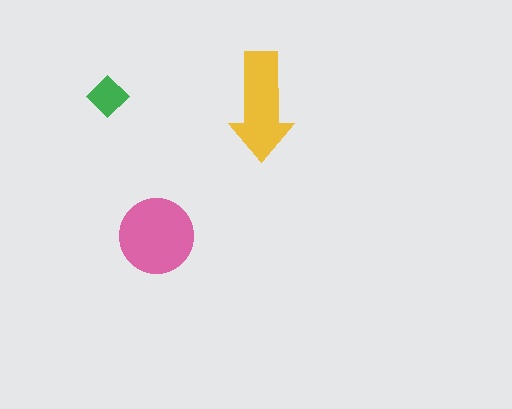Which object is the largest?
The pink circle.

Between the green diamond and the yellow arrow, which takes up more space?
The yellow arrow.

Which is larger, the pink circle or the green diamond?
The pink circle.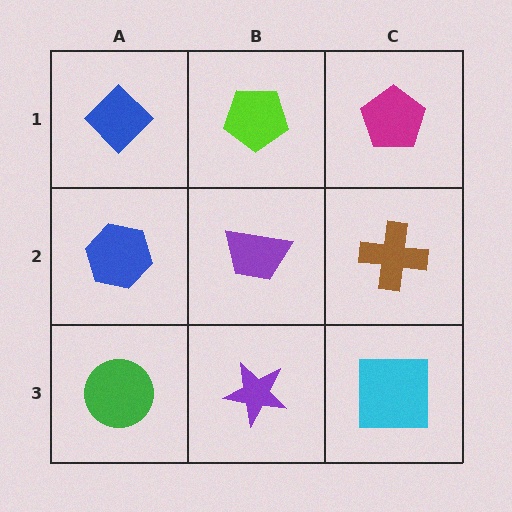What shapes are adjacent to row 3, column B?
A purple trapezoid (row 2, column B), a green circle (row 3, column A), a cyan square (row 3, column C).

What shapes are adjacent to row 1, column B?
A purple trapezoid (row 2, column B), a blue diamond (row 1, column A), a magenta pentagon (row 1, column C).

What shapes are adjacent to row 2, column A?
A blue diamond (row 1, column A), a green circle (row 3, column A), a purple trapezoid (row 2, column B).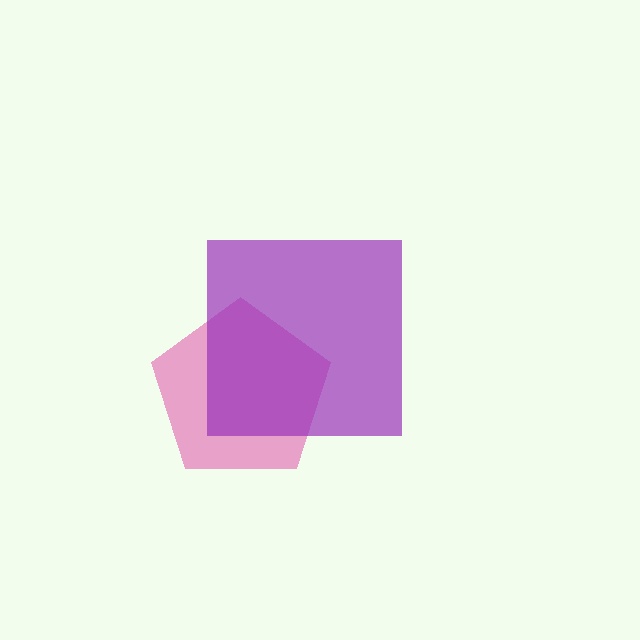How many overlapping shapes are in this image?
There are 2 overlapping shapes in the image.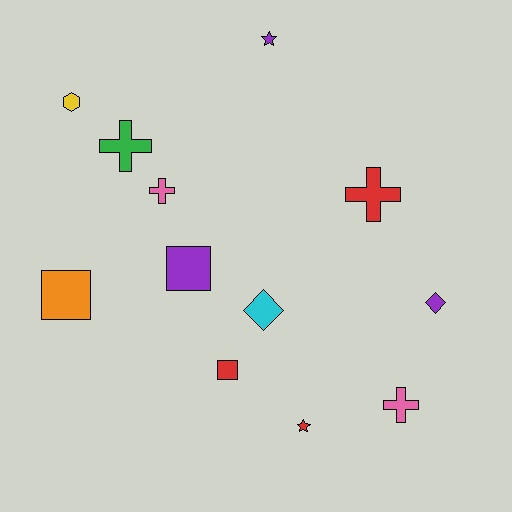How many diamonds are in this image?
There are 2 diamonds.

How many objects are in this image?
There are 12 objects.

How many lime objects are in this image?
There are no lime objects.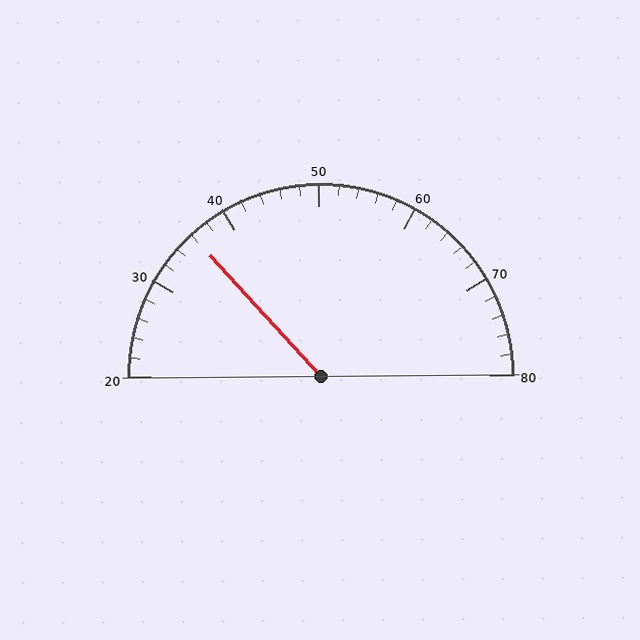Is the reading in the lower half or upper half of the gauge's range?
The reading is in the lower half of the range (20 to 80).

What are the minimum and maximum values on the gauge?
The gauge ranges from 20 to 80.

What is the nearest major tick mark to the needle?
The nearest major tick mark is 40.